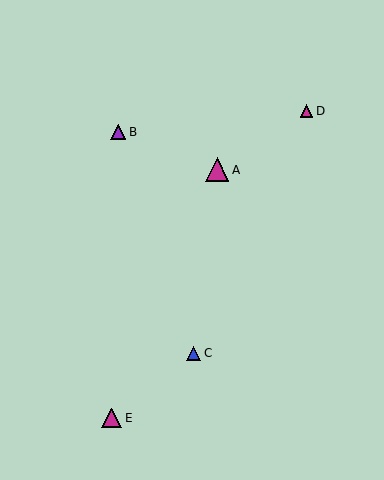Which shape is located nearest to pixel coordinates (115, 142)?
The purple triangle (labeled B) at (118, 132) is nearest to that location.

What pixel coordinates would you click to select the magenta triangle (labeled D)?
Click at (307, 111) to select the magenta triangle D.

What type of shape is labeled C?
Shape C is a blue triangle.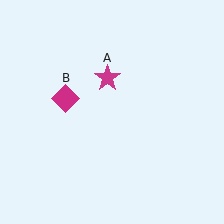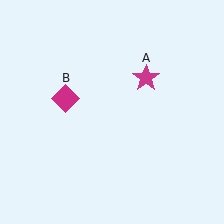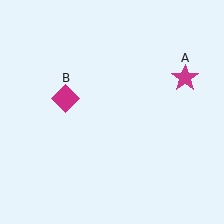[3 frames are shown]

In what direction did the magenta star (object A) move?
The magenta star (object A) moved right.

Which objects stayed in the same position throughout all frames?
Magenta diamond (object B) remained stationary.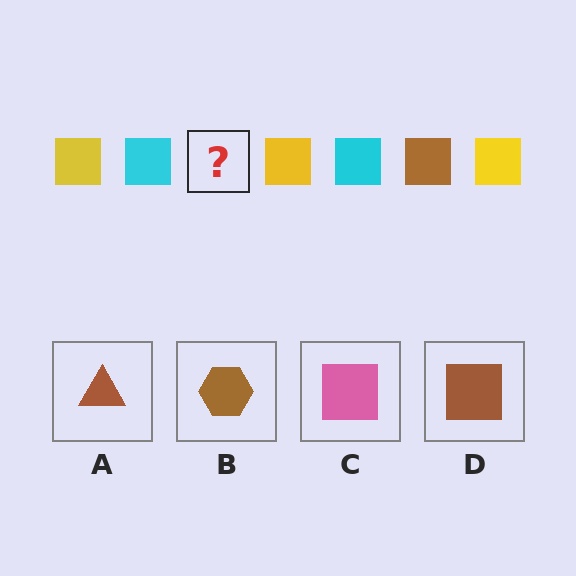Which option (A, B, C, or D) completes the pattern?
D.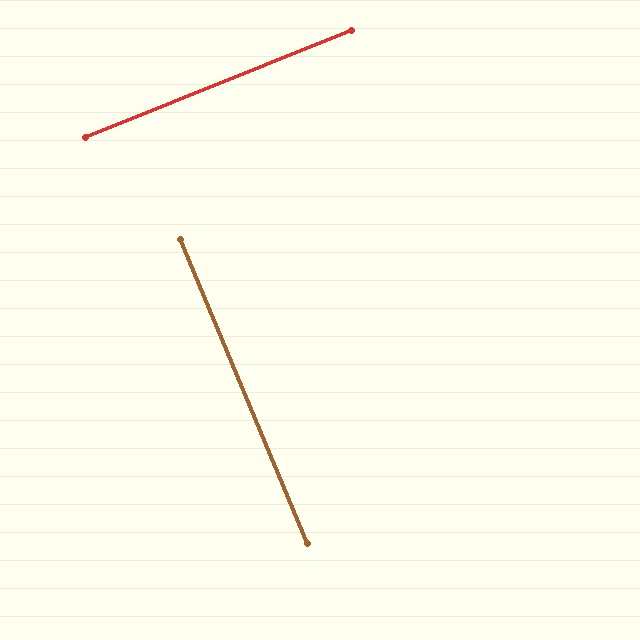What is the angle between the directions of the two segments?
Approximately 89 degrees.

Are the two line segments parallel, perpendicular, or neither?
Perpendicular — they meet at approximately 89°.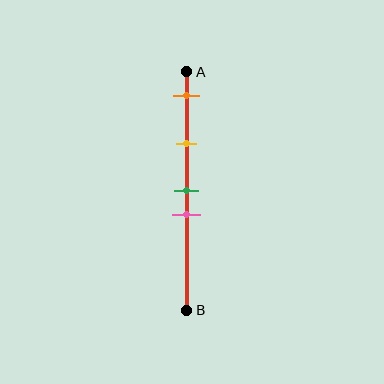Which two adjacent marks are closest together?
The green and pink marks are the closest adjacent pair.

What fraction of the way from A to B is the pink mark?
The pink mark is approximately 60% (0.6) of the way from A to B.